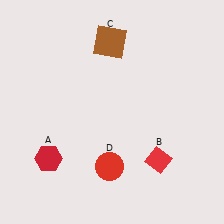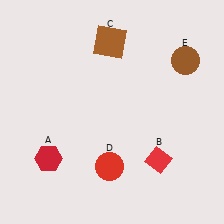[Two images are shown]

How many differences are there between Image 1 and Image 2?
There is 1 difference between the two images.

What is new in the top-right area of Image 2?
A brown circle (E) was added in the top-right area of Image 2.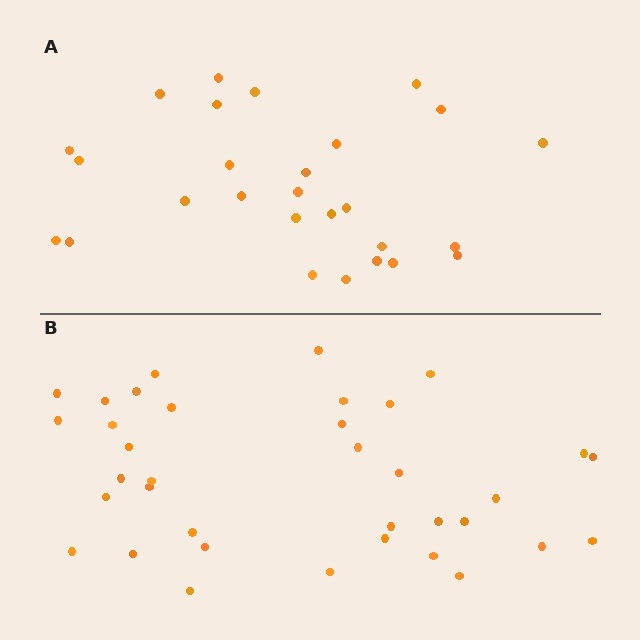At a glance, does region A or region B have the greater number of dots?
Region B (the bottom region) has more dots.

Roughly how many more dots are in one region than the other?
Region B has roughly 8 or so more dots than region A.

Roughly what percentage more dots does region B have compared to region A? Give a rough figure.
About 35% more.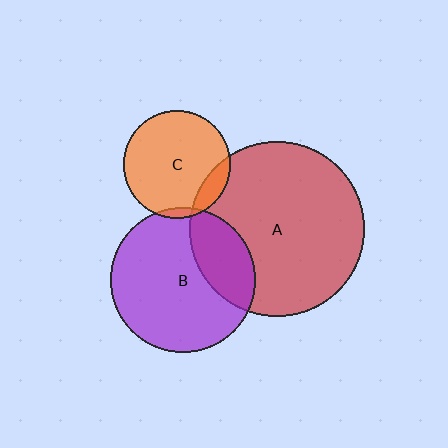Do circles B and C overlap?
Yes.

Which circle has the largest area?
Circle A (red).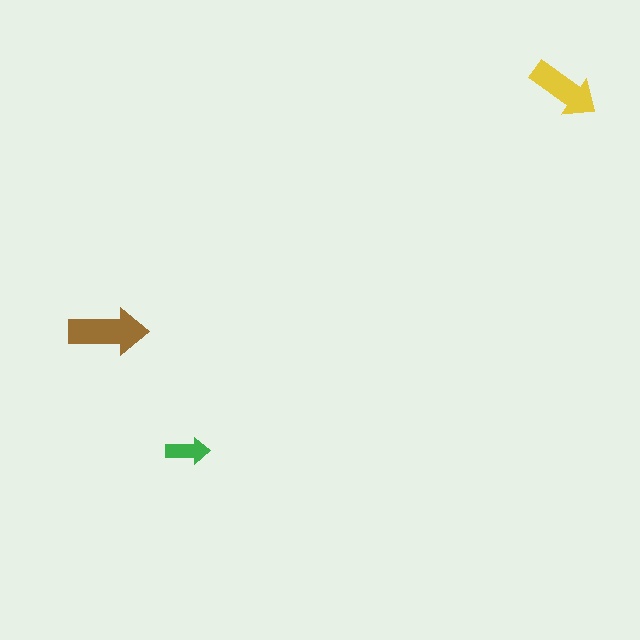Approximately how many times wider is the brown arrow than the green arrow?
About 2 times wider.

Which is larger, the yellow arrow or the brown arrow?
The brown one.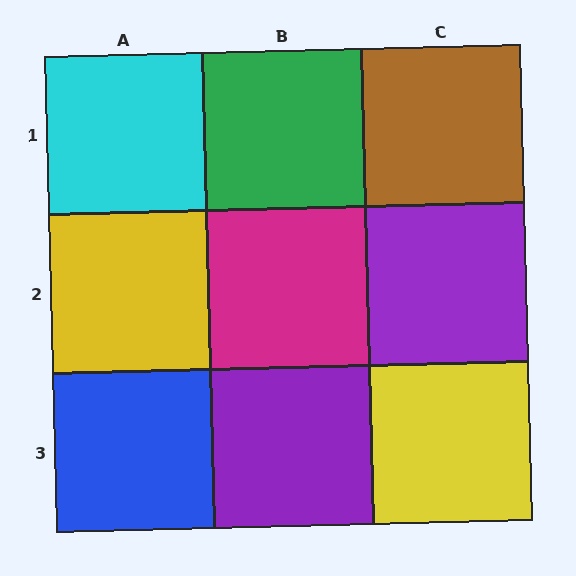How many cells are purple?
2 cells are purple.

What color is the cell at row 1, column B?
Green.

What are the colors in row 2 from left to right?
Yellow, magenta, purple.